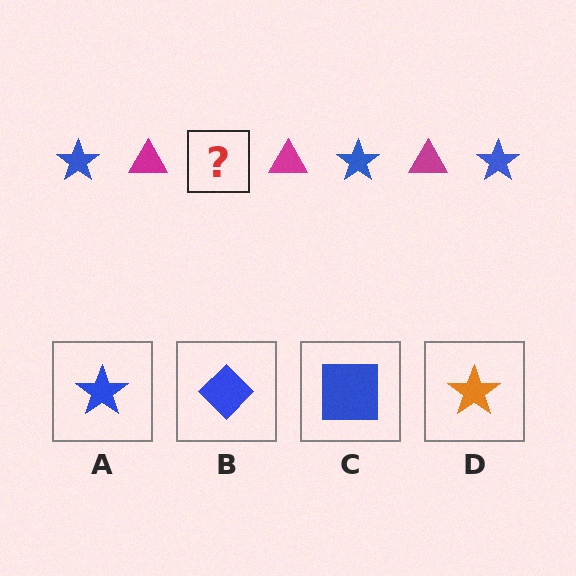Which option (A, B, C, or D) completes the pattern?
A.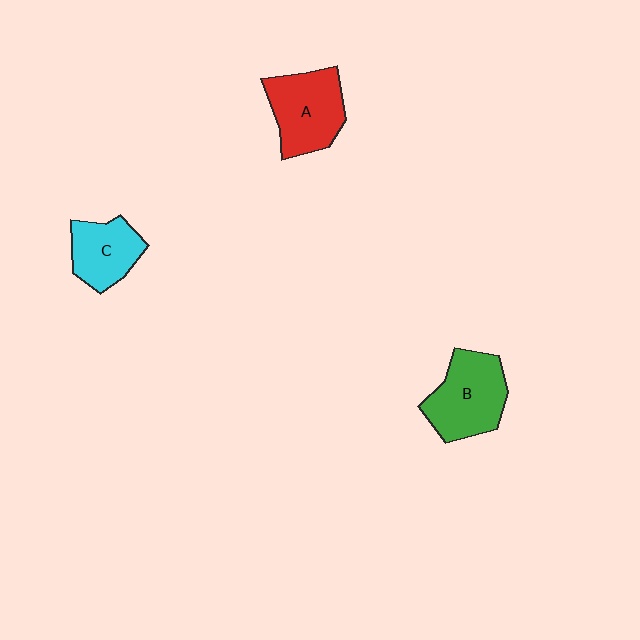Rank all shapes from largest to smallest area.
From largest to smallest: B (green), A (red), C (cyan).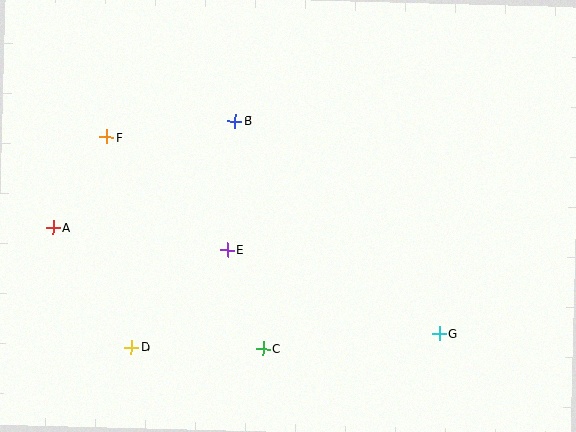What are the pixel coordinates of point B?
Point B is at (235, 121).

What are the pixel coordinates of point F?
Point F is at (107, 137).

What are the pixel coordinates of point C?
Point C is at (263, 349).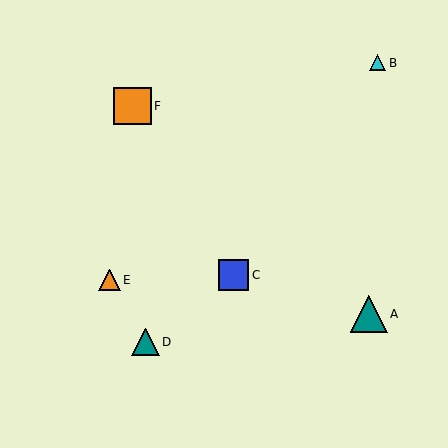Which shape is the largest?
The orange square (labeled F) is the largest.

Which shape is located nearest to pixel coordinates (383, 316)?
The teal triangle (labeled A) at (369, 314) is nearest to that location.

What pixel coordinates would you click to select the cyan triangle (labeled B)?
Click at (378, 63) to select the cyan triangle B.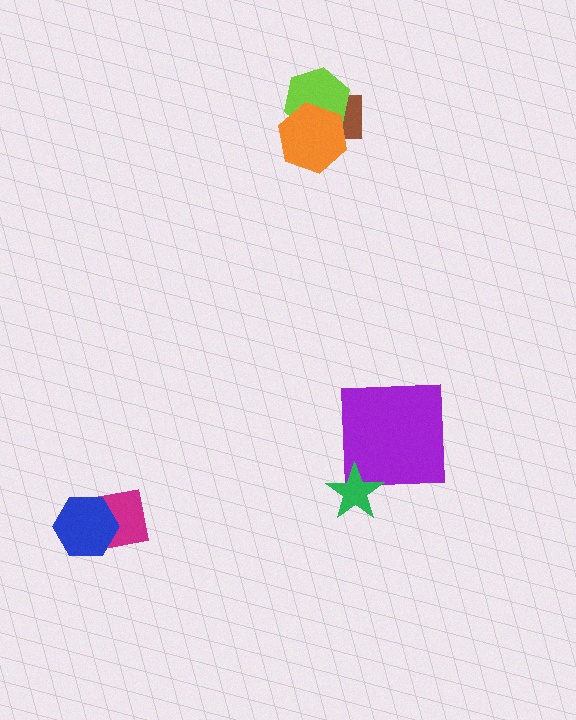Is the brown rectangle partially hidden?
Yes, it is partially covered by another shape.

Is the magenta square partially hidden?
Yes, it is partially covered by another shape.